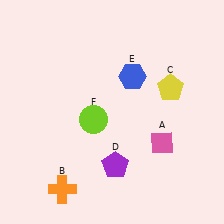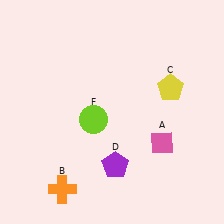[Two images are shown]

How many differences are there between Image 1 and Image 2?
There is 1 difference between the two images.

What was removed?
The blue hexagon (E) was removed in Image 2.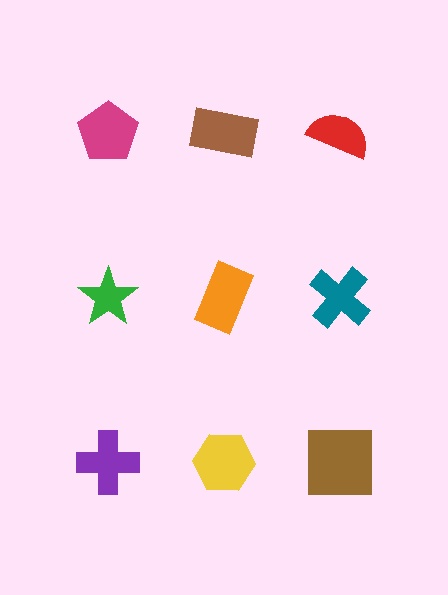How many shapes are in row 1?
3 shapes.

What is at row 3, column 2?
A yellow hexagon.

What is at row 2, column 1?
A green star.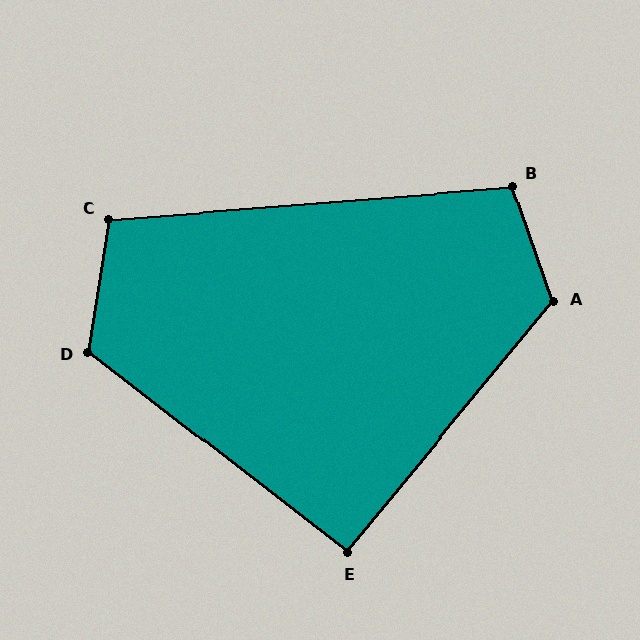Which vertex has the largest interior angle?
A, at approximately 121 degrees.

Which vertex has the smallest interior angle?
E, at approximately 92 degrees.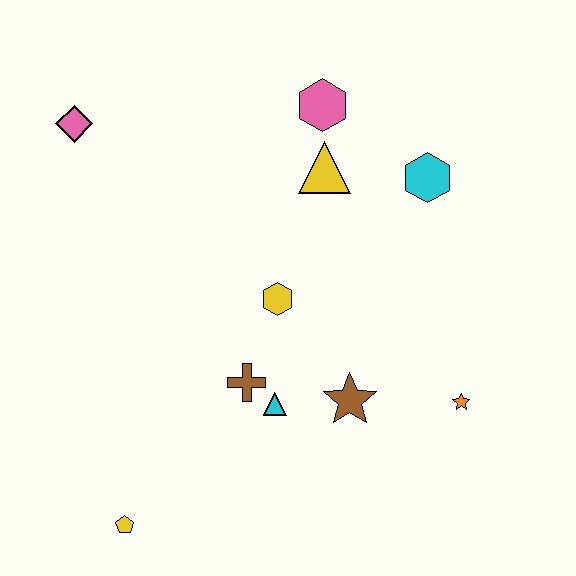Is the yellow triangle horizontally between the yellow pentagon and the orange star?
Yes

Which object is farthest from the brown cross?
The pink diamond is farthest from the brown cross.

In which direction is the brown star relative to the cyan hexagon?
The brown star is below the cyan hexagon.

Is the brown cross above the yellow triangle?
No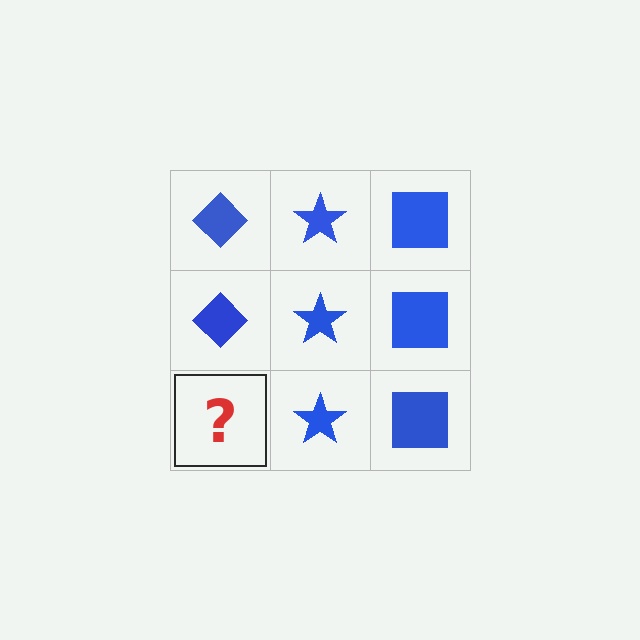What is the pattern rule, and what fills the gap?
The rule is that each column has a consistent shape. The gap should be filled with a blue diamond.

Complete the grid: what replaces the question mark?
The question mark should be replaced with a blue diamond.